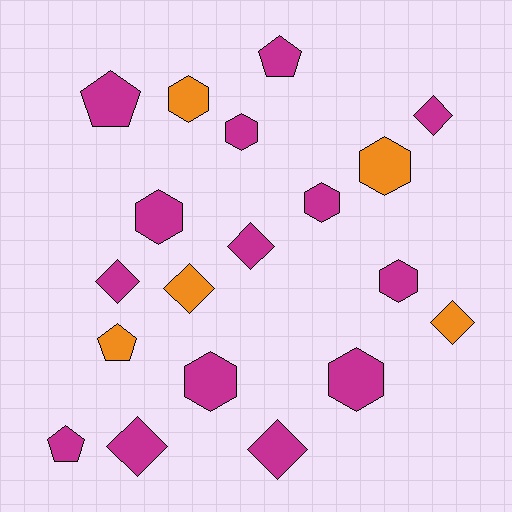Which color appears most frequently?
Magenta, with 14 objects.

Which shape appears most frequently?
Hexagon, with 8 objects.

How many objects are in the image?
There are 19 objects.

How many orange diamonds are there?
There are 2 orange diamonds.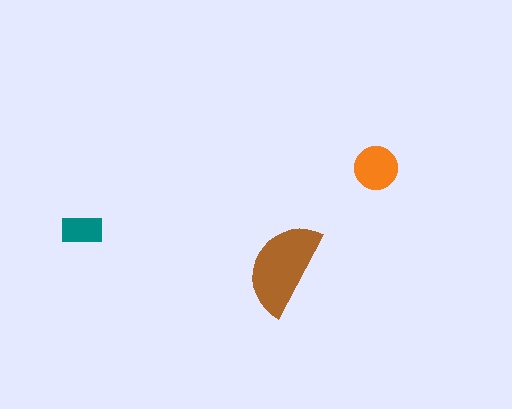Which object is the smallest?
The teal rectangle.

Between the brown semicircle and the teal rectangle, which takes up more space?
The brown semicircle.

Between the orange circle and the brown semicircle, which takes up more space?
The brown semicircle.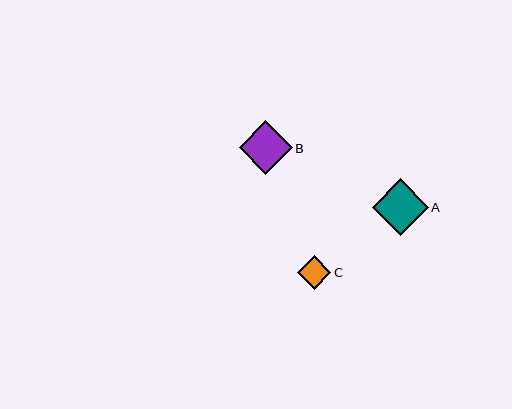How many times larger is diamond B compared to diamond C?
Diamond B is approximately 1.6 times the size of diamond C.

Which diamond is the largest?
Diamond A is the largest with a size of approximately 56 pixels.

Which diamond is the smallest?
Diamond C is the smallest with a size of approximately 34 pixels.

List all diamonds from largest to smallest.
From largest to smallest: A, B, C.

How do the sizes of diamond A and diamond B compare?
Diamond A and diamond B are approximately the same size.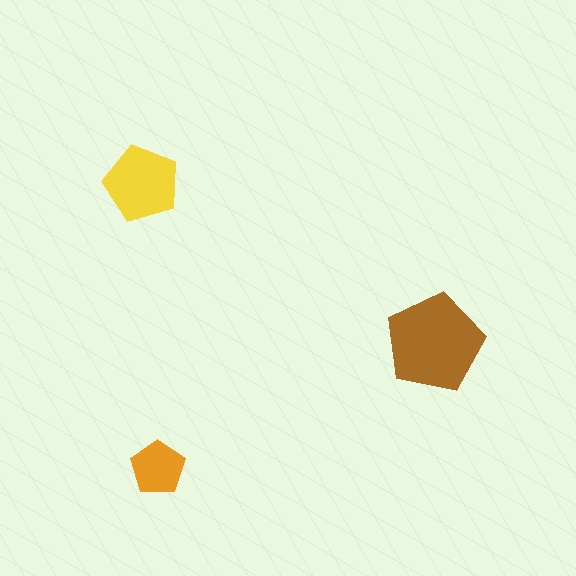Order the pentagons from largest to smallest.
the brown one, the yellow one, the orange one.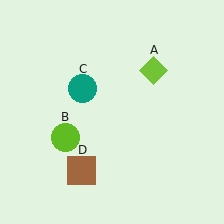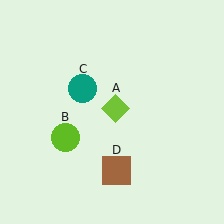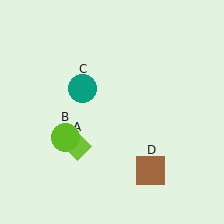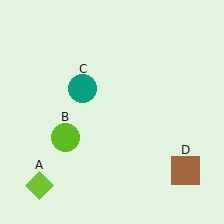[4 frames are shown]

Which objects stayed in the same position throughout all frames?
Lime circle (object B) and teal circle (object C) remained stationary.